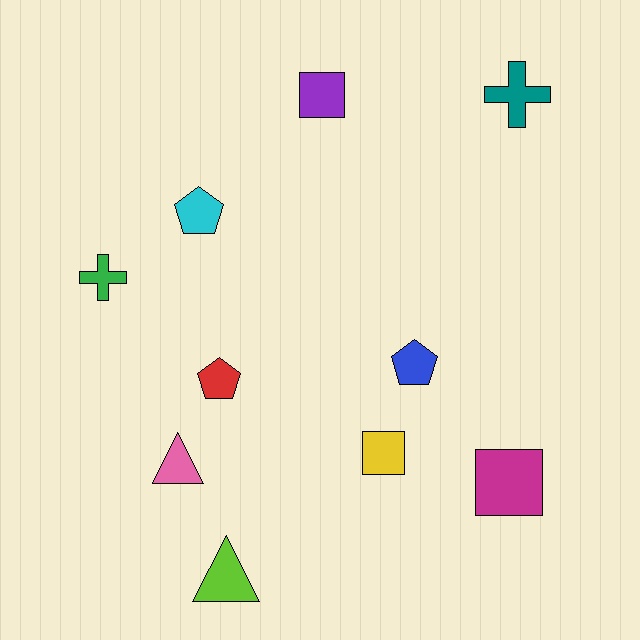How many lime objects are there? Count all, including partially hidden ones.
There is 1 lime object.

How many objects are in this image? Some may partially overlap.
There are 10 objects.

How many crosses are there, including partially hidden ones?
There are 2 crosses.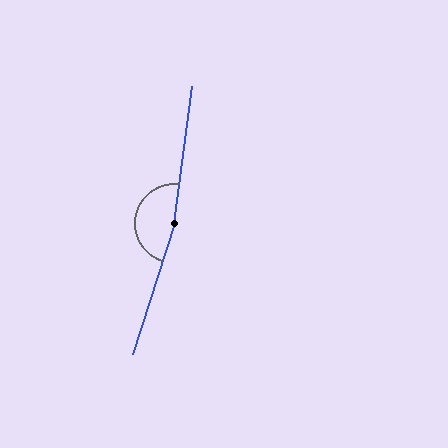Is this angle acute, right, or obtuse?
It is obtuse.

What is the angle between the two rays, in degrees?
Approximately 169 degrees.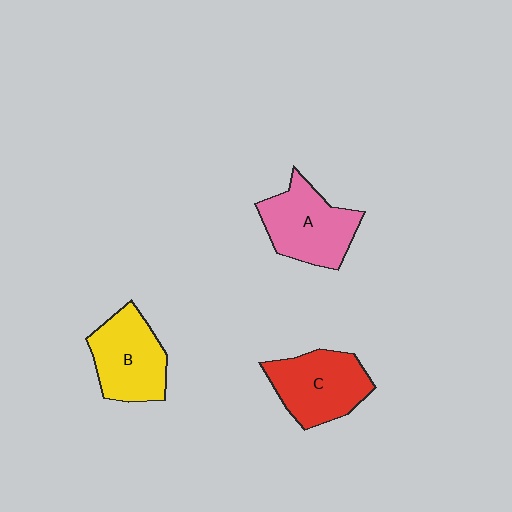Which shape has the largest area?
Shape A (pink).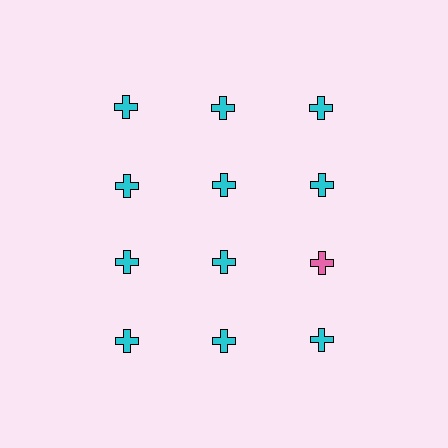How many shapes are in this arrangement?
There are 12 shapes arranged in a grid pattern.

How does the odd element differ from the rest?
It has a different color: pink instead of cyan.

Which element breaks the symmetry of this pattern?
The pink cross in the third row, center column breaks the symmetry. All other shapes are cyan crosses.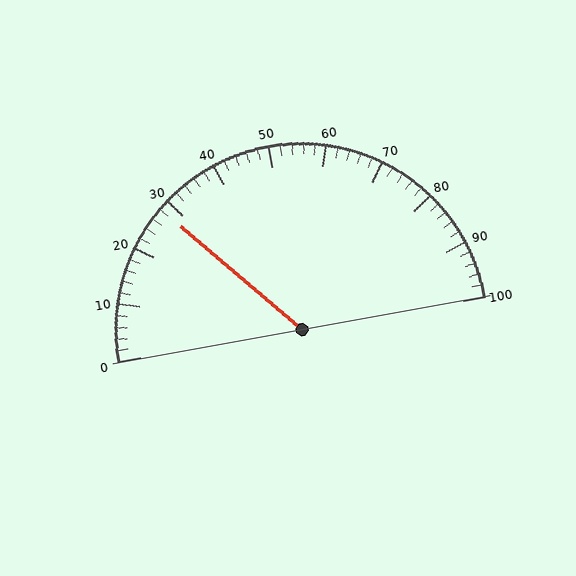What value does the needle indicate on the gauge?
The needle indicates approximately 28.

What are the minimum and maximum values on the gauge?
The gauge ranges from 0 to 100.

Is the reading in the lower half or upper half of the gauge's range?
The reading is in the lower half of the range (0 to 100).